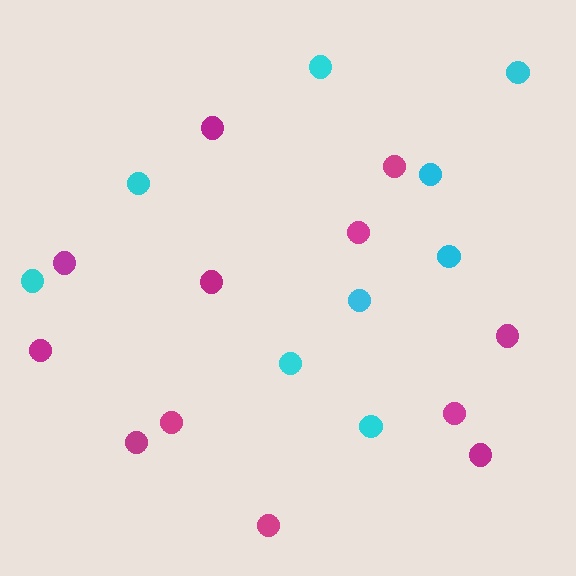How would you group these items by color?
There are 2 groups: one group of cyan circles (9) and one group of magenta circles (12).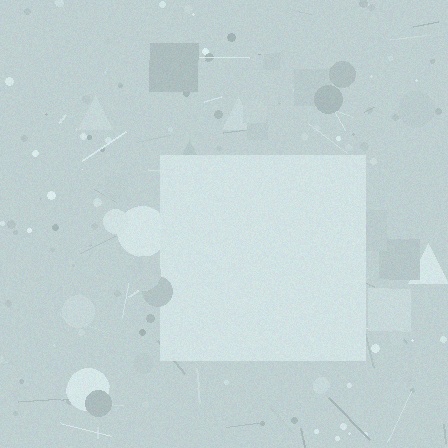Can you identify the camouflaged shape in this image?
The camouflaged shape is a square.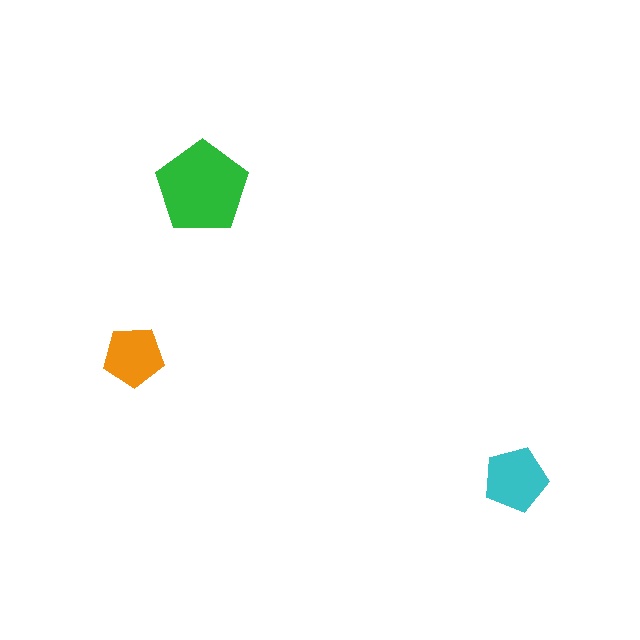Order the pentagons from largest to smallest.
the green one, the cyan one, the orange one.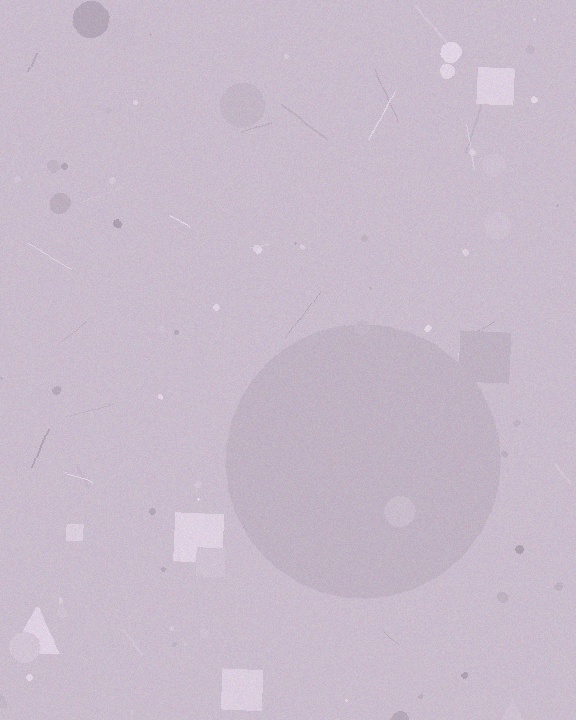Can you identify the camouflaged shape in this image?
The camouflaged shape is a circle.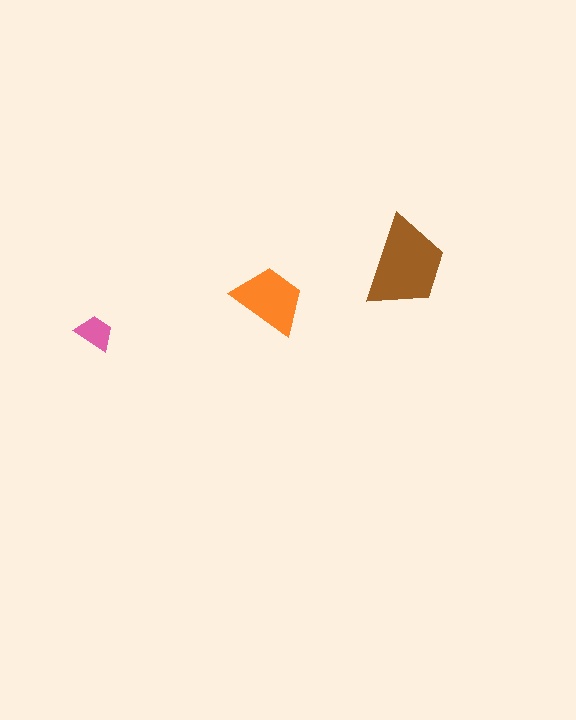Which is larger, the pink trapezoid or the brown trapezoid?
The brown one.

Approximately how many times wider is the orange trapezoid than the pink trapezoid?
About 2 times wider.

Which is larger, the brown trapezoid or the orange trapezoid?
The brown one.